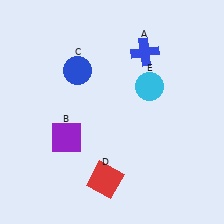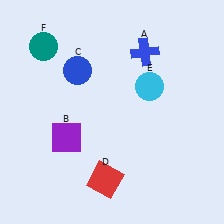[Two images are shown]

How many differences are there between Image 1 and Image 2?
There is 1 difference between the two images.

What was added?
A teal circle (F) was added in Image 2.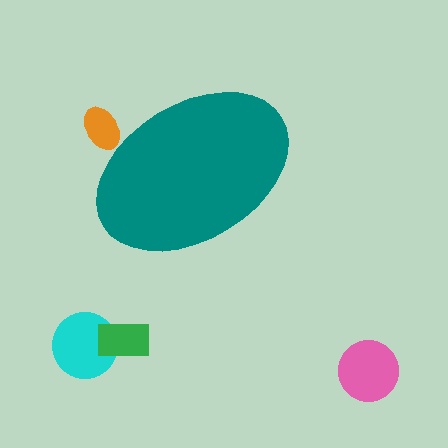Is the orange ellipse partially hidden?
Yes, the orange ellipse is partially hidden behind the teal ellipse.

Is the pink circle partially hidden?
No, the pink circle is fully visible.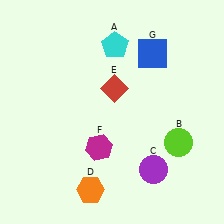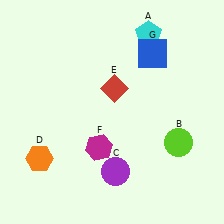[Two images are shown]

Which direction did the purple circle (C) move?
The purple circle (C) moved left.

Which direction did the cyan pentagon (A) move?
The cyan pentagon (A) moved right.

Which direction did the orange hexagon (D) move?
The orange hexagon (D) moved left.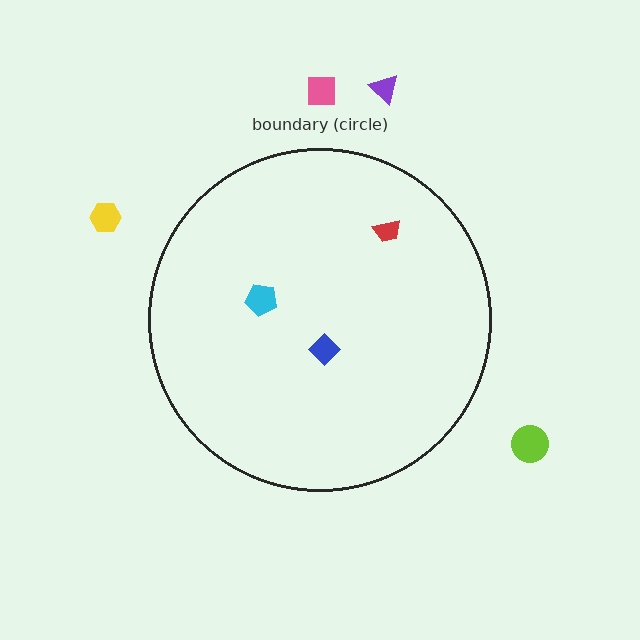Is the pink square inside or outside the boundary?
Outside.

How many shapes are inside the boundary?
3 inside, 4 outside.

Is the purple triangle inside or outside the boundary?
Outside.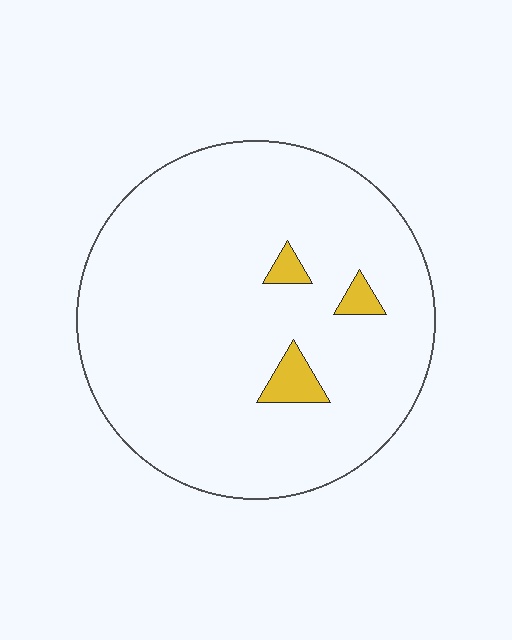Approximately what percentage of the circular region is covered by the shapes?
Approximately 5%.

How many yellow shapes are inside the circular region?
3.